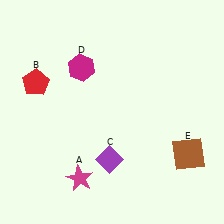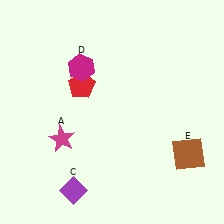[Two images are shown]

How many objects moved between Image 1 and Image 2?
3 objects moved between the two images.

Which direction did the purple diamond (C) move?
The purple diamond (C) moved left.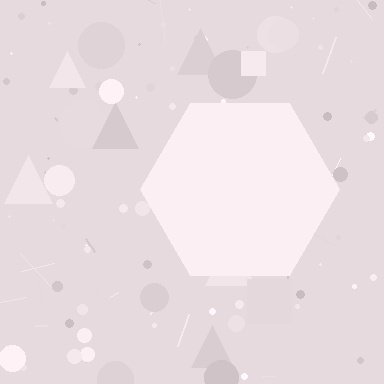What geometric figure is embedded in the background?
A hexagon is embedded in the background.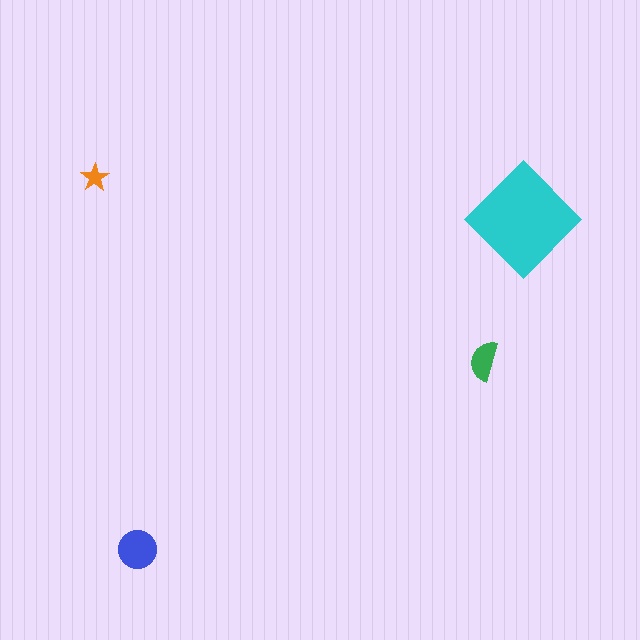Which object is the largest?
The cyan diamond.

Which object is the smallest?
The orange star.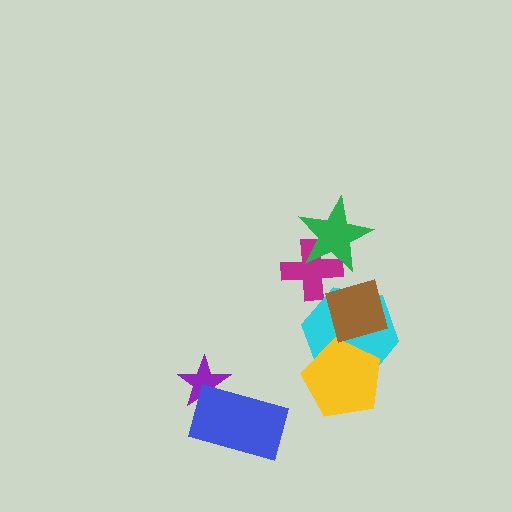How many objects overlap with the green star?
1 object overlaps with the green star.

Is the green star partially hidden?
No, no other shape covers it.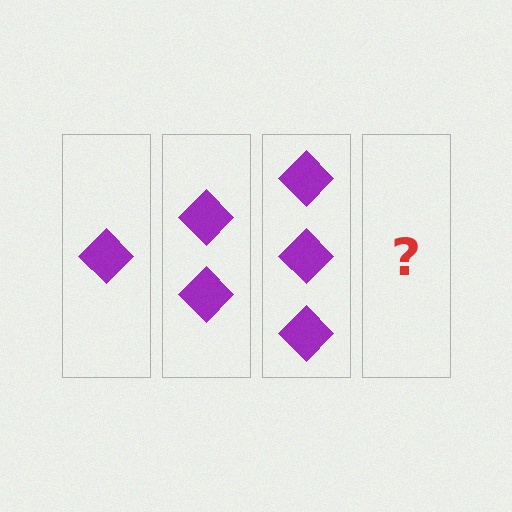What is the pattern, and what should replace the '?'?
The pattern is that each step adds one more diamond. The '?' should be 4 diamonds.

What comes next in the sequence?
The next element should be 4 diamonds.